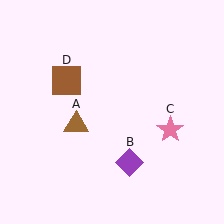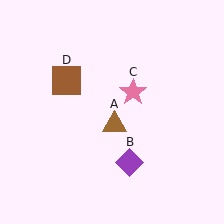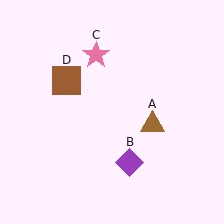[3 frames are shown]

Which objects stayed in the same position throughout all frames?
Purple diamond (object B) and brown square (object D) remained stationary.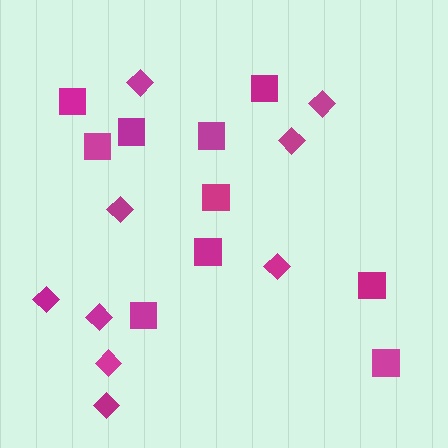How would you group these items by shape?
There are 2 groups: one group of diamonds (9) and one group of squares (10).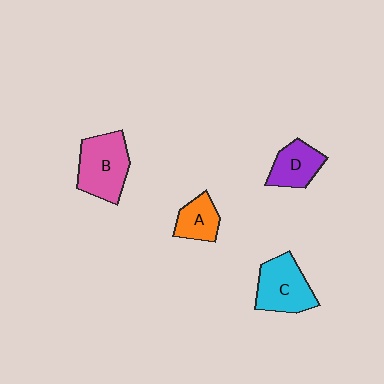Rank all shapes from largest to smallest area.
From largest to smallest: B (pink), C (cyan), D (purple), A (orange).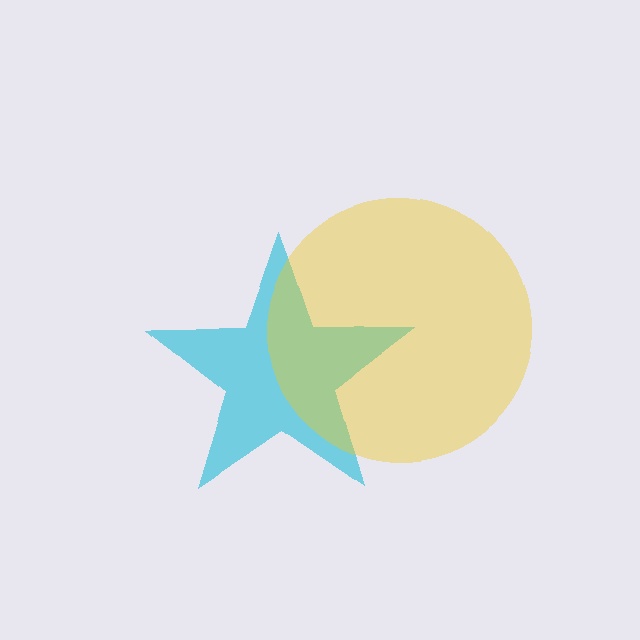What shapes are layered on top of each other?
The layered shapes are: a cyan star, a yellow circle.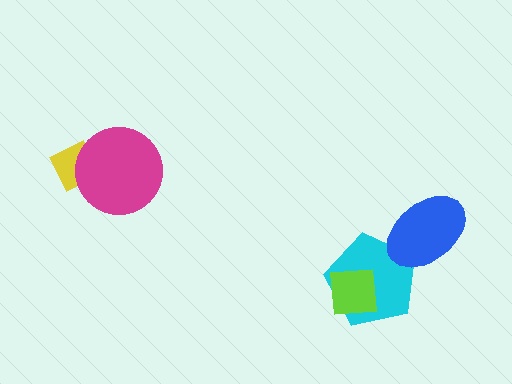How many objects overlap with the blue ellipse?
1 object overlaps with the blue ellipse.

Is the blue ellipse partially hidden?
No, no other shape covers it.